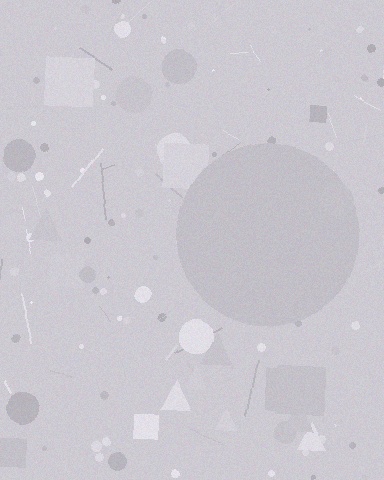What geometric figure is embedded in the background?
A circle is embedded in the background.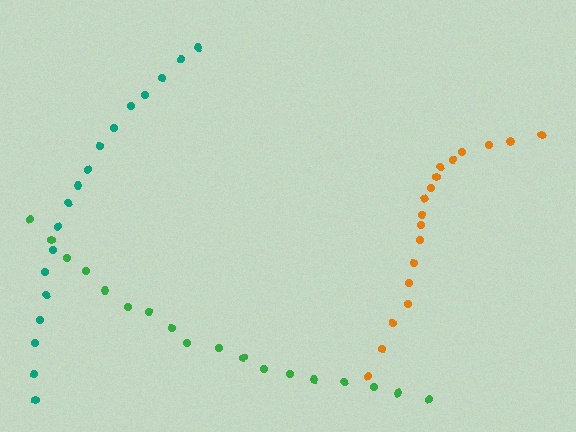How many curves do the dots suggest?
There are 3 distinct paths.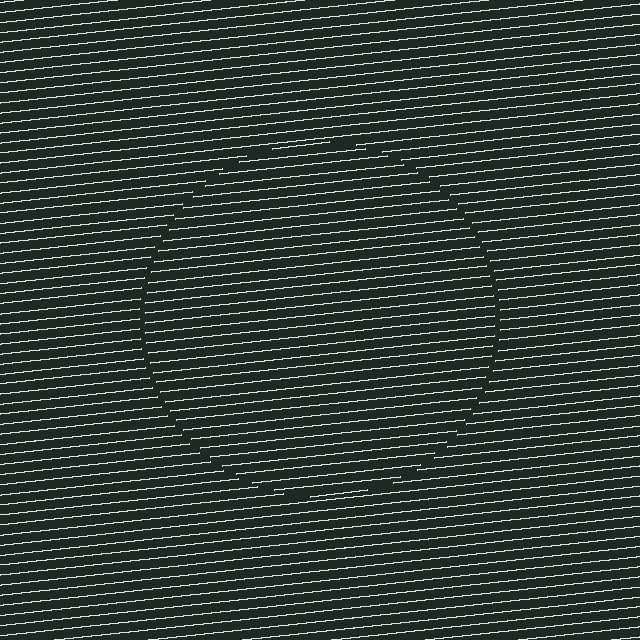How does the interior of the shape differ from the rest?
The interior of the shape contains the same grating, shifted by half a period — the contour is defined by the phase discontinuity where line-ends from the inner and outer gratings abut.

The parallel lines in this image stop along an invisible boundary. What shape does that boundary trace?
An illusory circle. The interior of the shape contains the same grating, shifted by half a period — the contour is defined by the phase discontinuity where line-ends from the inner and outer gratings abut.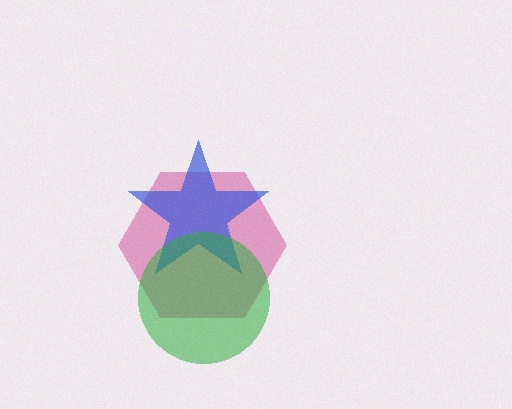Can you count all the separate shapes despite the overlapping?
Yes, there are 3 separate shapes.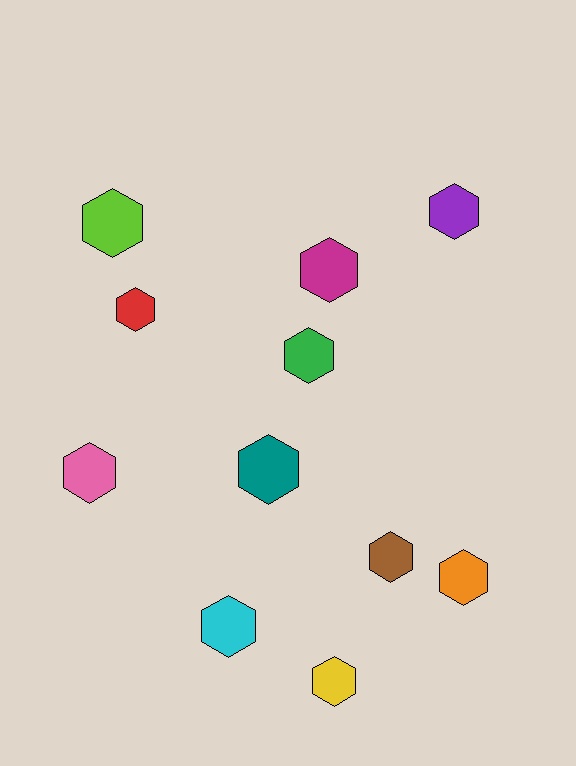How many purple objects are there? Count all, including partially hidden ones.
There is 1 purple object.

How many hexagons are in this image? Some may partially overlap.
There are 11 hexagons.